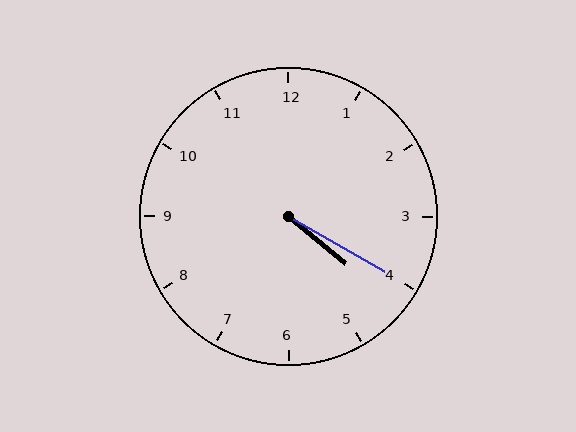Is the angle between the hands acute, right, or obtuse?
It is acute.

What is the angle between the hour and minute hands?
Approximately 10 degrees.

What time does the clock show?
4:20.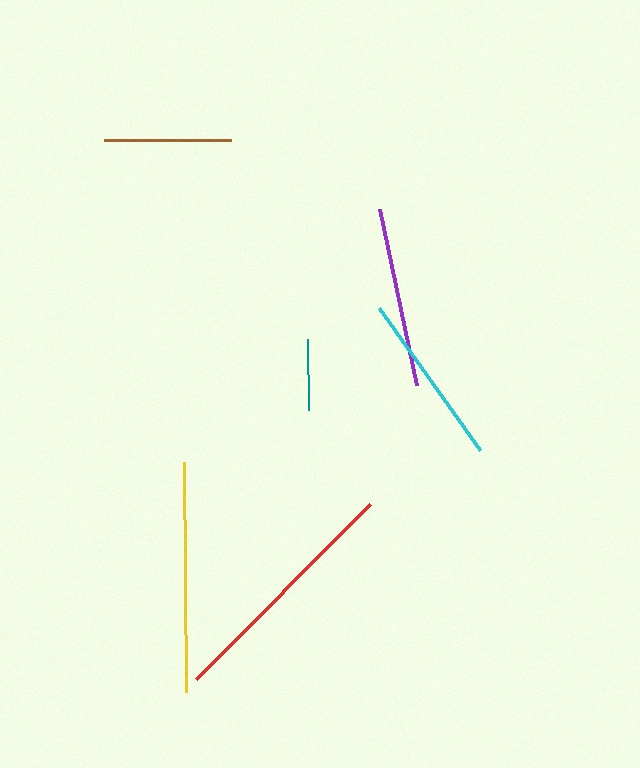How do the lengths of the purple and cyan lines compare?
The purple and cyan lines are approximately the same length.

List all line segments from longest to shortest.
From longest to shortest: red, yellow, purple, cyan, brown, teal.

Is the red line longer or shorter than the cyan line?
The red line is longer than the cyan line.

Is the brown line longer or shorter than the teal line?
The brown line is longer than the teal line.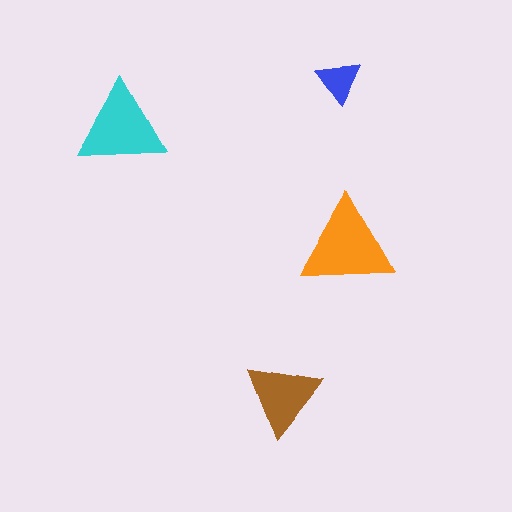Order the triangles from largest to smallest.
the orange one, the cyan one, the brown one, the blue one.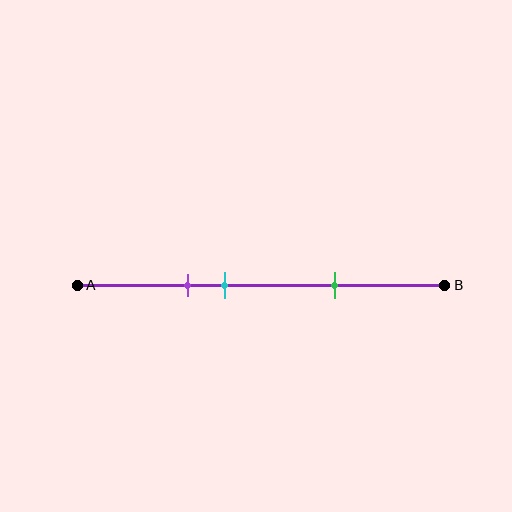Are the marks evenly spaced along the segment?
No, the marks are not evenly spaced.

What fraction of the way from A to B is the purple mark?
The purple mark is approximately 30% (0.3) of the way from A to B.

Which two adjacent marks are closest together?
The purple and cyan marks are the closest adjacent pair.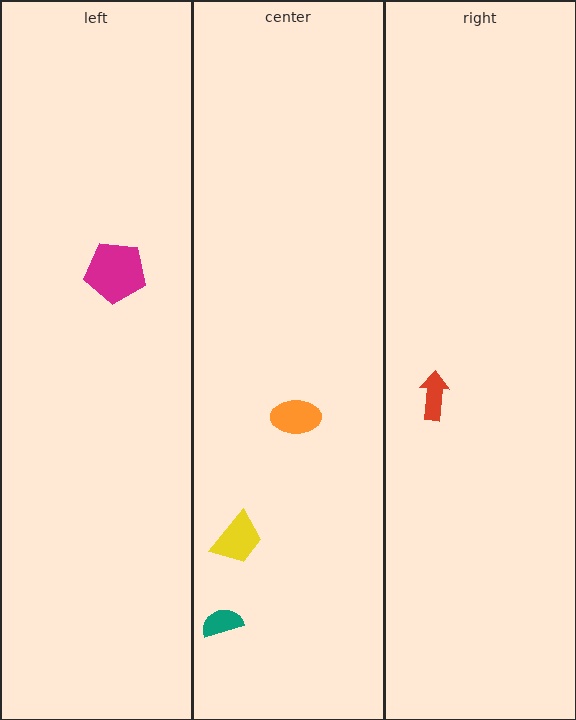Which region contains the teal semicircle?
The center region.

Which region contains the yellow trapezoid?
The center region.